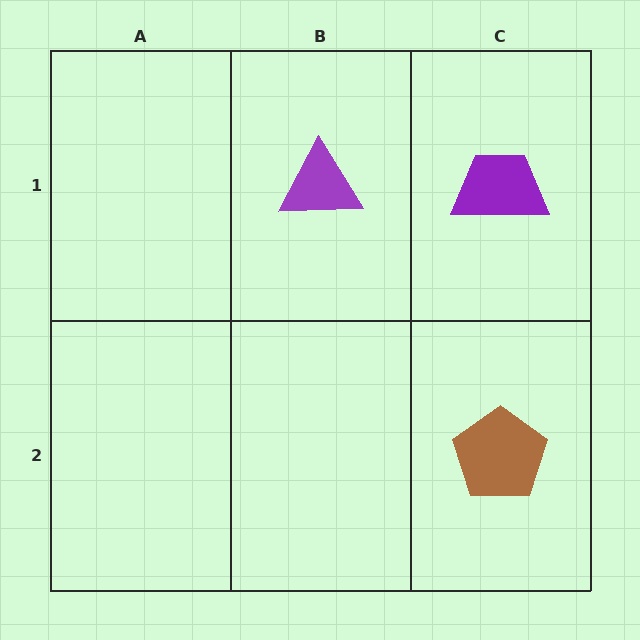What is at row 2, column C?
A brown pentagon.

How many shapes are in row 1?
2 shapes.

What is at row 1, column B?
A purple triangle.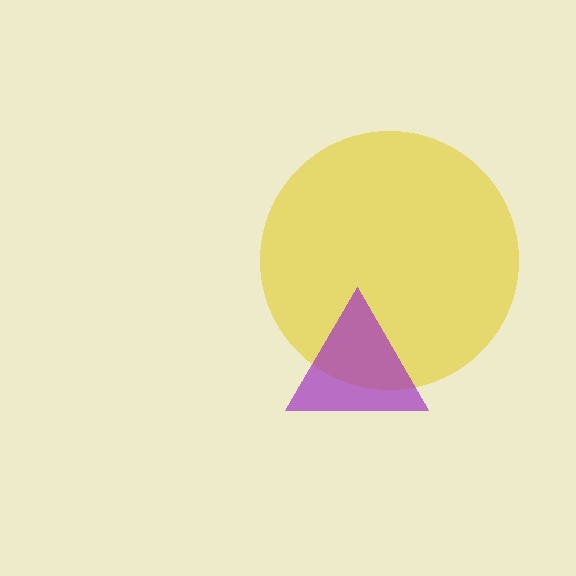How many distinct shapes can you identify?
There are 2 distinct shapes: a yellow circle, a purple triangle.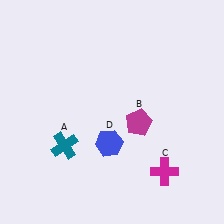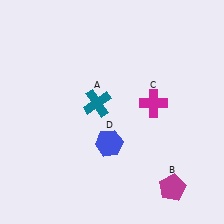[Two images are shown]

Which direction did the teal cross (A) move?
The teal cross (A) moved up.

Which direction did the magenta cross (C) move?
The magenta cross (C) moved up.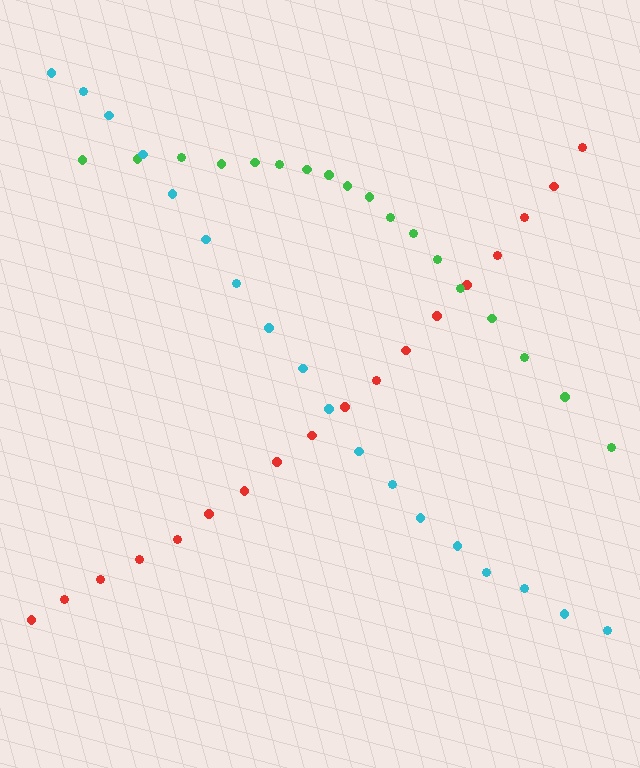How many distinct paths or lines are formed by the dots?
There are 3 distinct paths.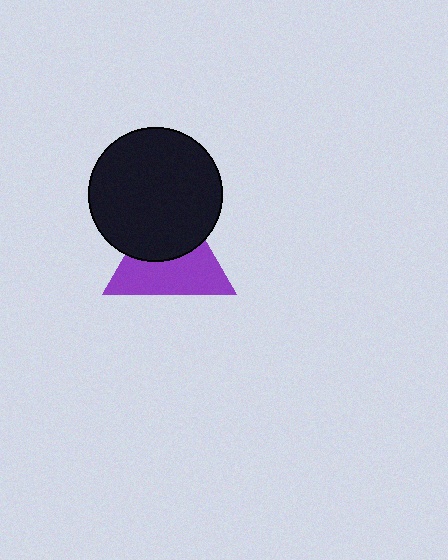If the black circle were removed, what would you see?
You would see the complete purple triangle.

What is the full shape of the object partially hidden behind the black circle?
The partially hidden object is a purple triangle.